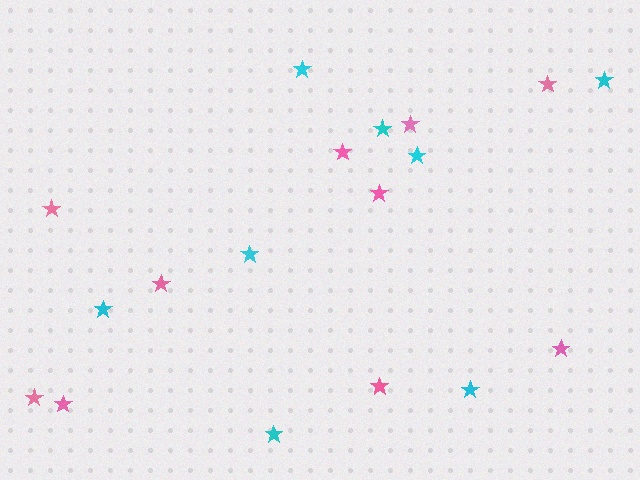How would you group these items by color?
There are 2 groups: one group of pink stars (10) and one group of cyan stars (8).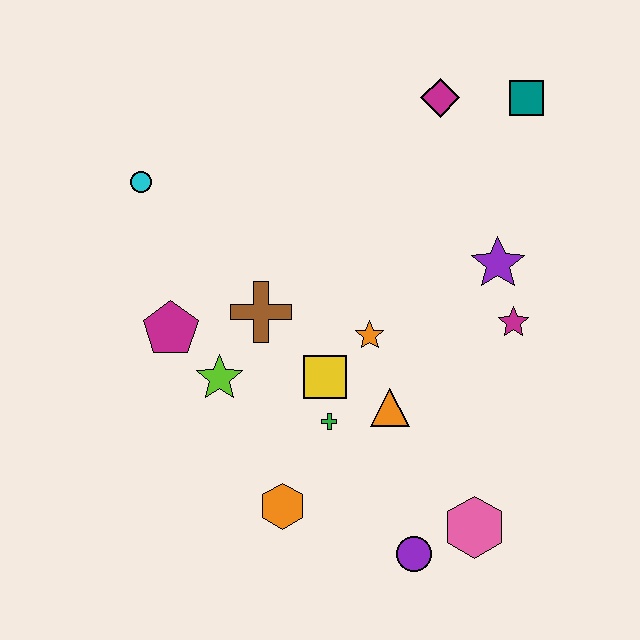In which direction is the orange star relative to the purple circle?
The orange star is above the purple circle.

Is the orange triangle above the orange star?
No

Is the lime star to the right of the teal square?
No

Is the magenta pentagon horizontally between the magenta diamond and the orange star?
No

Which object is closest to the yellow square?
The green cross is closest to the yellow square.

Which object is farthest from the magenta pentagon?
The teal square is farthest from the magenta pentagon.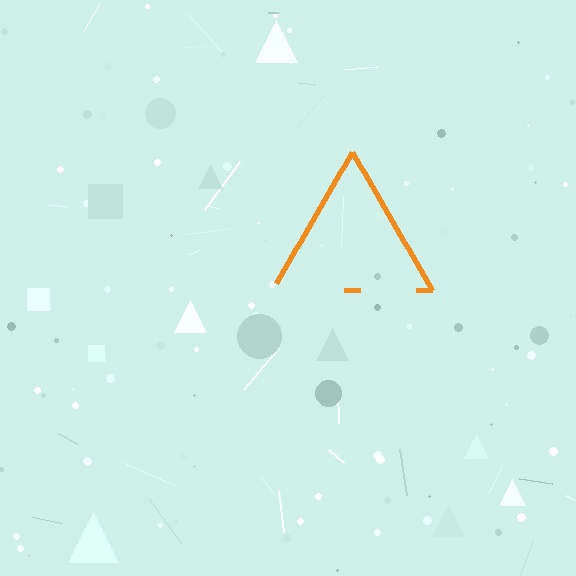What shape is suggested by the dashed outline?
The dashed outline suggests a triangle.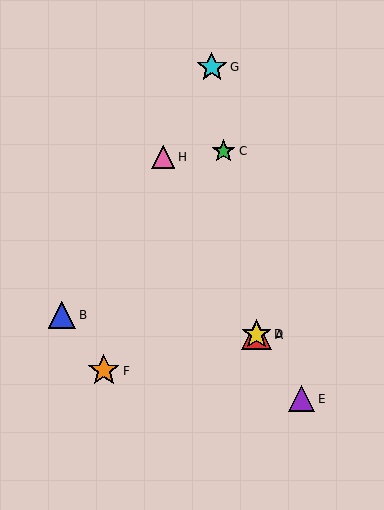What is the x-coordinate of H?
Object H is at x≈163.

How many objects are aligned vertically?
2 objects (A, D) are aligned vertically.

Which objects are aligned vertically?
Objects A, D are aligned vertically.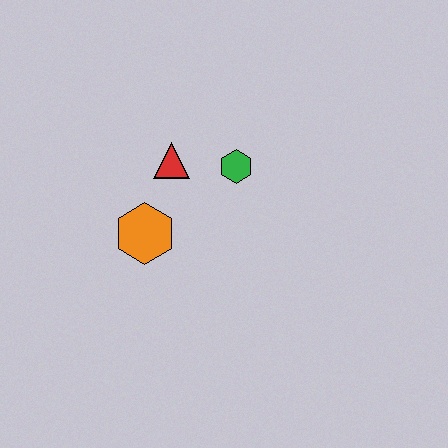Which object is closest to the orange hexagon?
The red triangle is closest to the orange hexagon.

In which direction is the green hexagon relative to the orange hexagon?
The green hexagon is to the right of the orange hexagon.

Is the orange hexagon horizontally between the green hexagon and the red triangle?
No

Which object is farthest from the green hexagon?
The orange hexagon is farthest from the green hexagon.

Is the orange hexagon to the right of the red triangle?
No